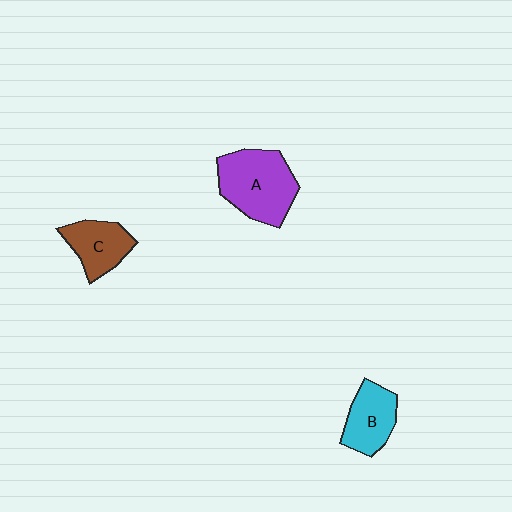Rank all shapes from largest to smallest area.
From largest to smallest: A (purple), B (cyan), C (brown).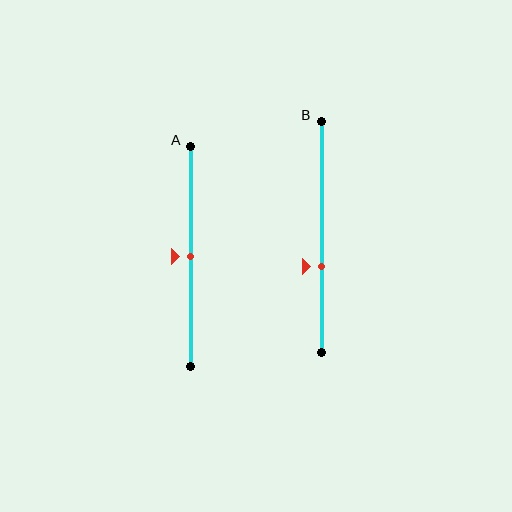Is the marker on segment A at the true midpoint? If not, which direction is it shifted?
Yes, the marker on segment A is at the true midpoint.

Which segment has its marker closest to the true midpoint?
Segment A has its marker closest to the true midpoint.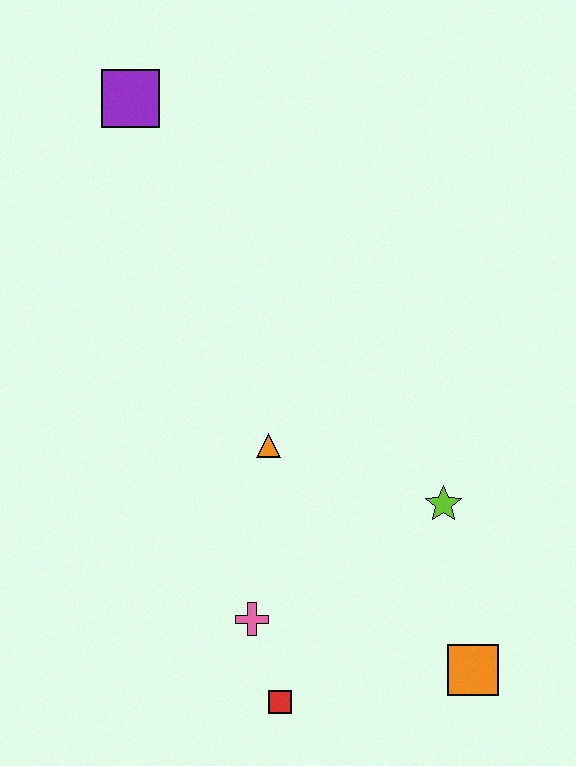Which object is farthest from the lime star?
The purple square is farthest from the lime star.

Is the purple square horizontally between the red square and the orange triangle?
No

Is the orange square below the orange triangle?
Yes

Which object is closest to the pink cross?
The red square is closest to the pink cross.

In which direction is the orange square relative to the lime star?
The orange square is below the lime star.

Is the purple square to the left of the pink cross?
Yes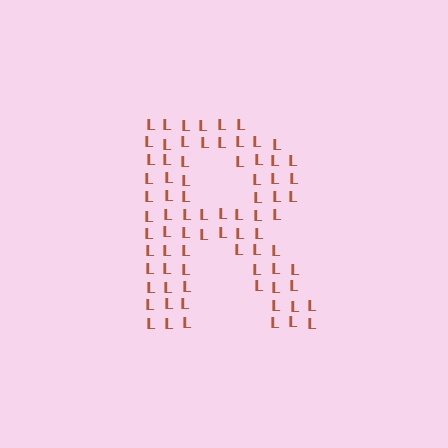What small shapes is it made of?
It is made of small letter L's.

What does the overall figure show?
The overall figure shows the letter R.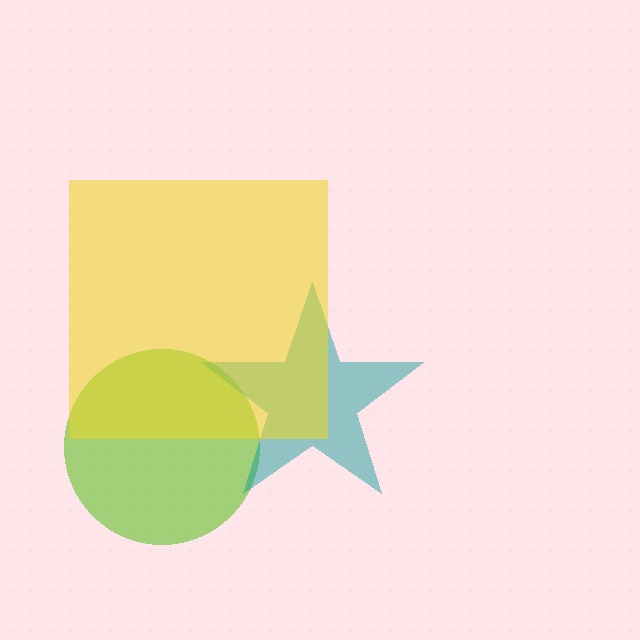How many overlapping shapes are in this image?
There are 3 overlapping shapes in the image.